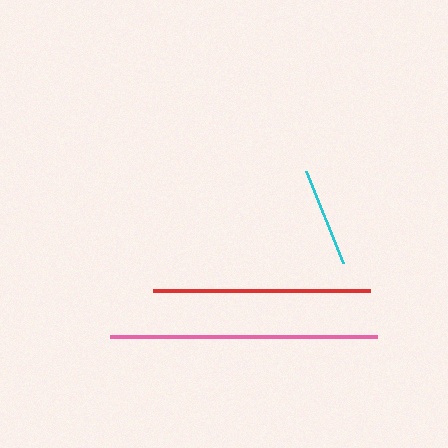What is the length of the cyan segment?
The cyan segment is approximately 100 pixels long.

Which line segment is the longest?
The pink line is the longest at approximately 267 pixels.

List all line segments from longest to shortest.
From longest to shortest: pink, red, cyan.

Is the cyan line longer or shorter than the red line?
The red line is longer than the cyan line.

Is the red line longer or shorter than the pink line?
The pink line is longer than the red line.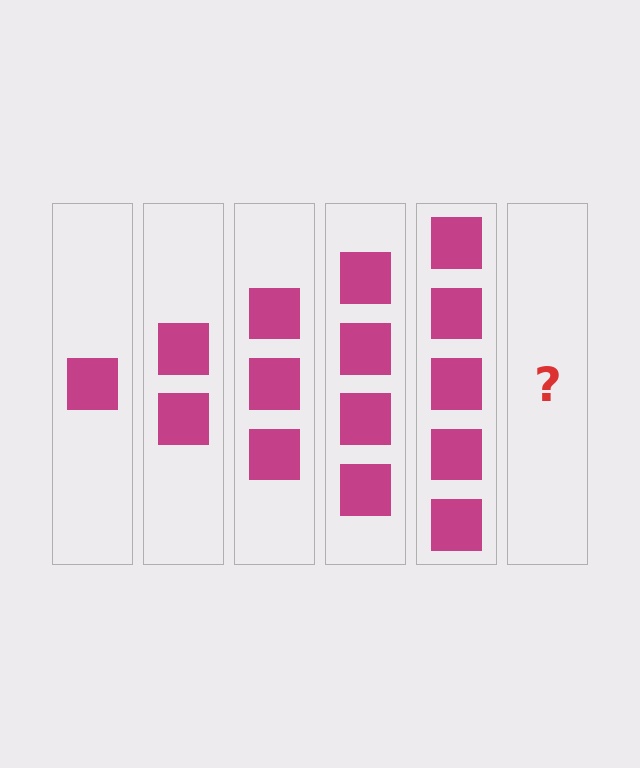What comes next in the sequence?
The next element should be 6 squares.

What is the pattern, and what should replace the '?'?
The pattern is that each step adds one more square. The '?' should be 6 squares.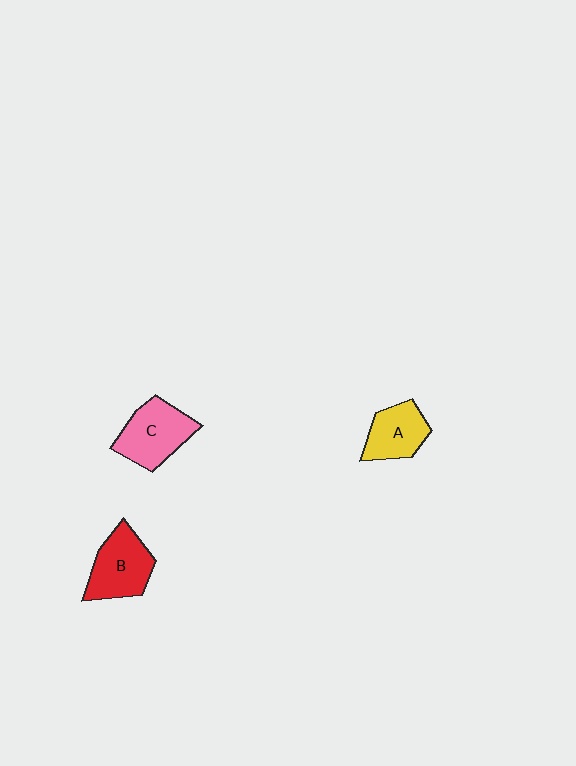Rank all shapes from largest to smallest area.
From largest to smallest: C (pink), B (red), A (yellow).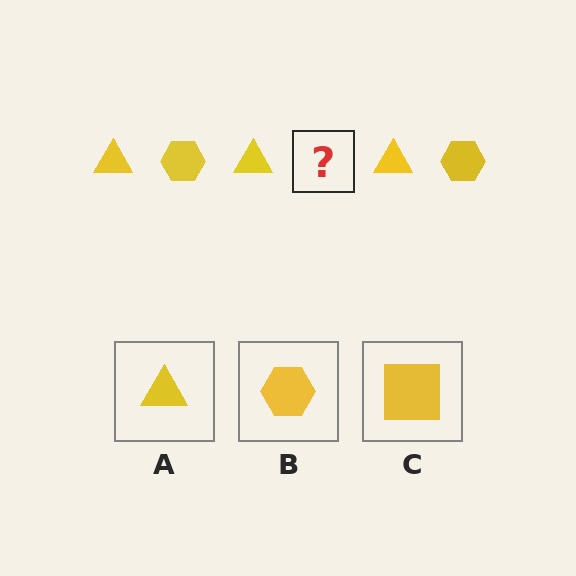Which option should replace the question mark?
Option B.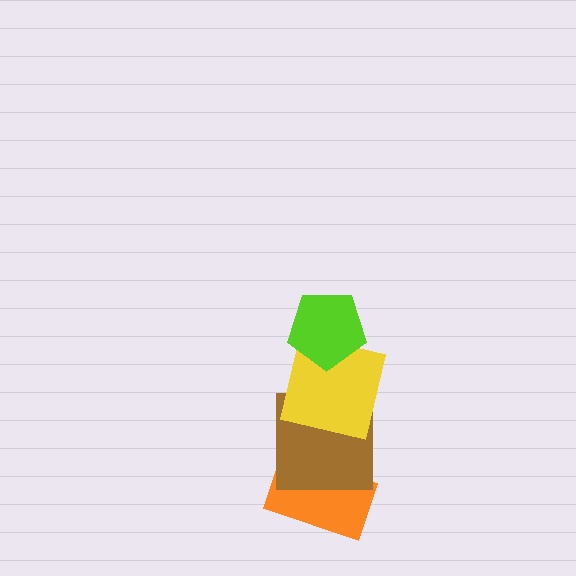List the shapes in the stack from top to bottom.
From top to bottom: the lime pentagon, the yellow square, the brown square, the orange rectangle.